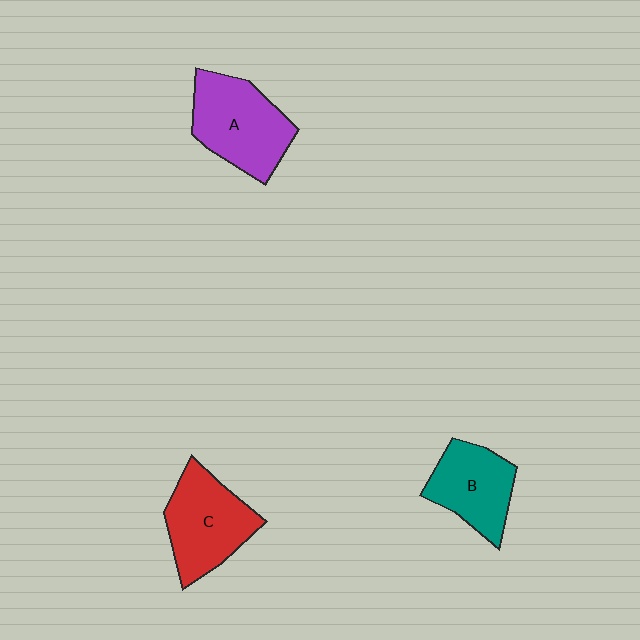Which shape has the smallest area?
Shape B (teal).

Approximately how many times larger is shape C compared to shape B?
Approximately 1.2 times.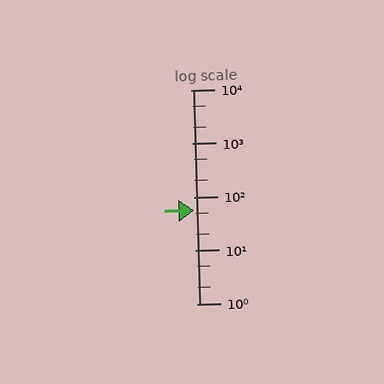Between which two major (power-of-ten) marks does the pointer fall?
The pointer is between 10 and 100.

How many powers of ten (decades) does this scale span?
The scale spans 4 decades, from 1 to 10000.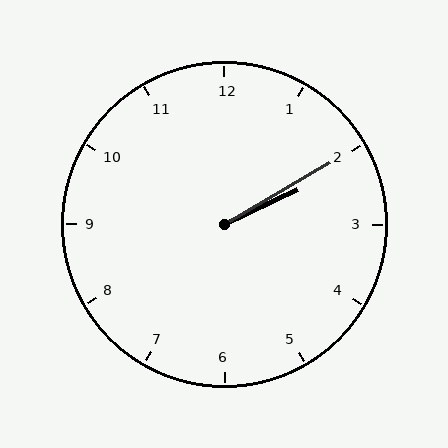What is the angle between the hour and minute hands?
Approximately 5 degrees.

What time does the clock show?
2:10.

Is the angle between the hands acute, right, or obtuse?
It is acute.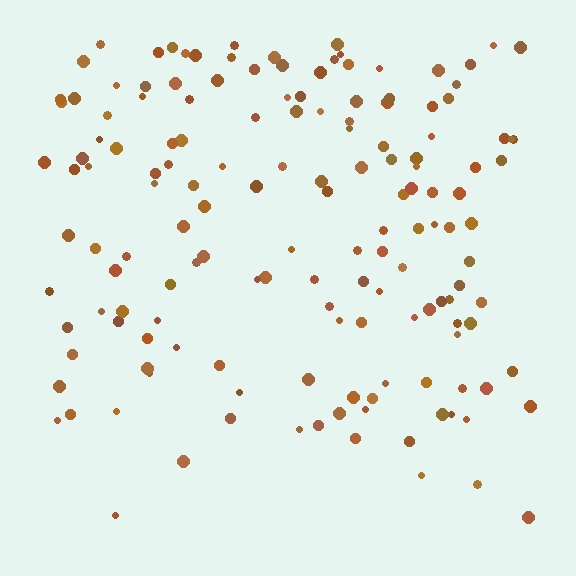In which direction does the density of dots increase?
From bottom to top, with the top side densest.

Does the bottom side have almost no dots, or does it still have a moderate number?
Still a moderate number, just noticeably fewer than the top.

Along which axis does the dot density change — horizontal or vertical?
Vertical.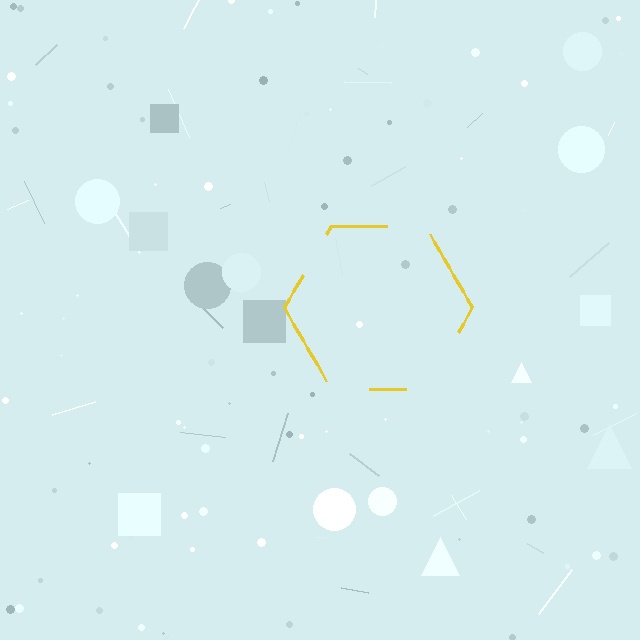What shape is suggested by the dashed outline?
The dashed outline suggests a hexagon.